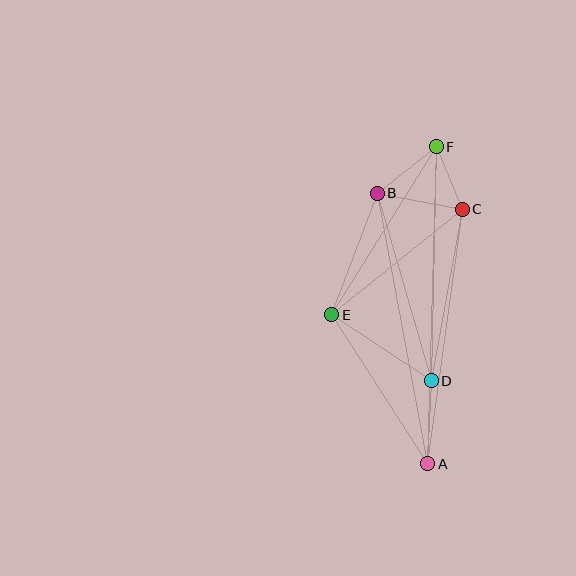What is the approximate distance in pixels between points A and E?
The distance between A and E is approximately 177 pixels.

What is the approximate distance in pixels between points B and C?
The distance between B and C is approximately 86 pixels.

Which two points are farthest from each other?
Points A and F are farthest from each other.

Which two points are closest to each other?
Points C and F are closest to each other.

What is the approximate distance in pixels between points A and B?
The distance between A and B is approximately 275 pixels.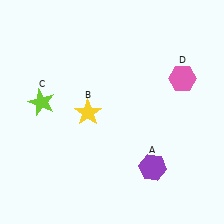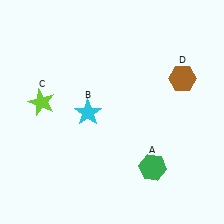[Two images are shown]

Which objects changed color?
A changed from purple to green. B changed from yellow to cyan. D changed from pink to brown.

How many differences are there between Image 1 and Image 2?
There are 3 differences between the two images.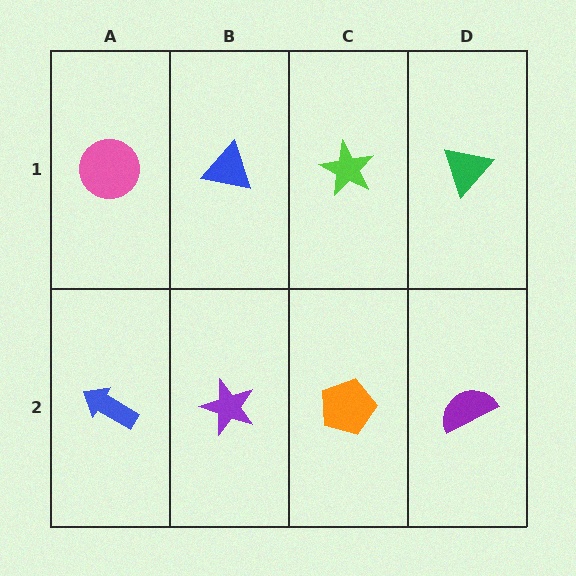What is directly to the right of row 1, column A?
A blue triangle.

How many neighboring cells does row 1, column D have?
2.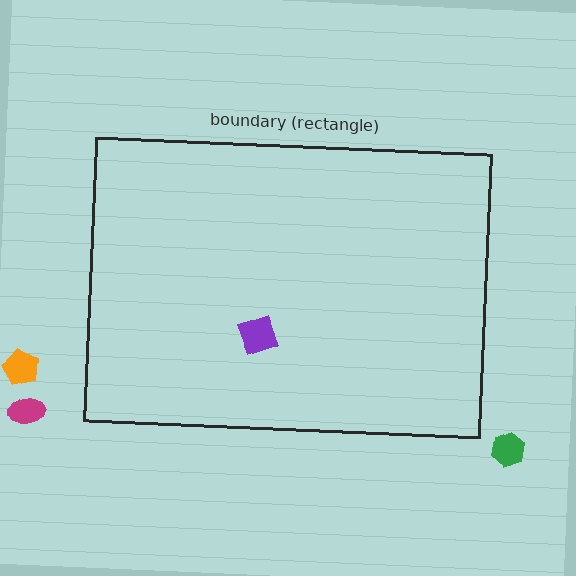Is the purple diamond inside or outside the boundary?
Inside.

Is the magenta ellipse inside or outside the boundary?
Outside.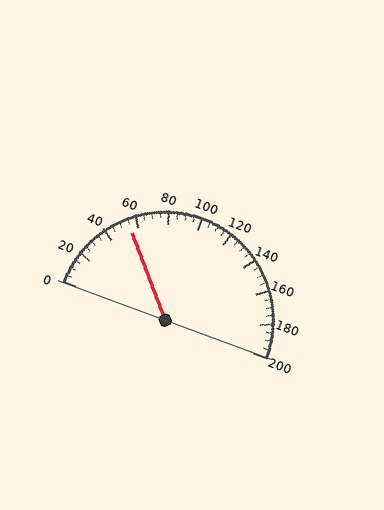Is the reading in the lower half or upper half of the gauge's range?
The reading is in the lower half of the range (0 to 200).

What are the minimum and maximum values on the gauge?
The gauge ranges from 0 to 200.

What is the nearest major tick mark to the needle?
The nearest major tick mark is 60.